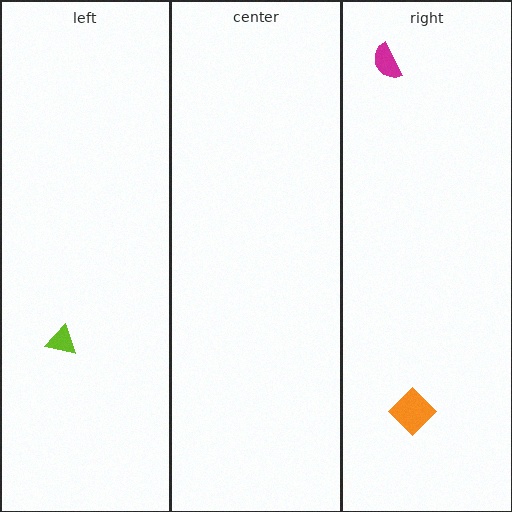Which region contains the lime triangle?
The left region.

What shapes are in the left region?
The lime triangle.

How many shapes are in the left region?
1.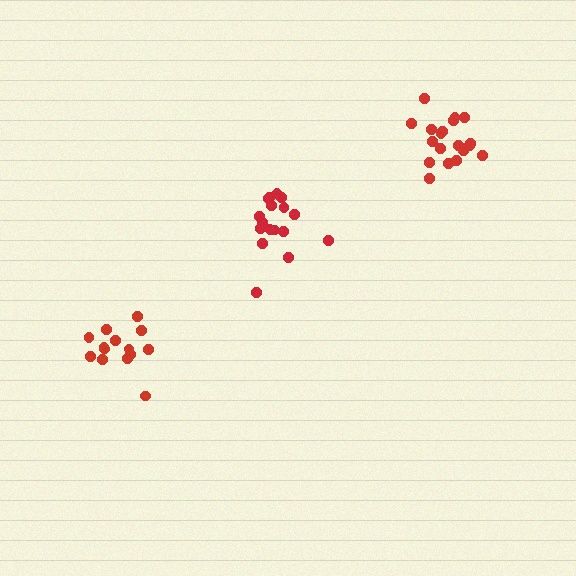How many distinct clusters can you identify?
There are 3 distinct clusters.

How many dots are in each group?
Group 1: 17 dots, Group 2: 19 dots, Group 3: 14 dots (50 total).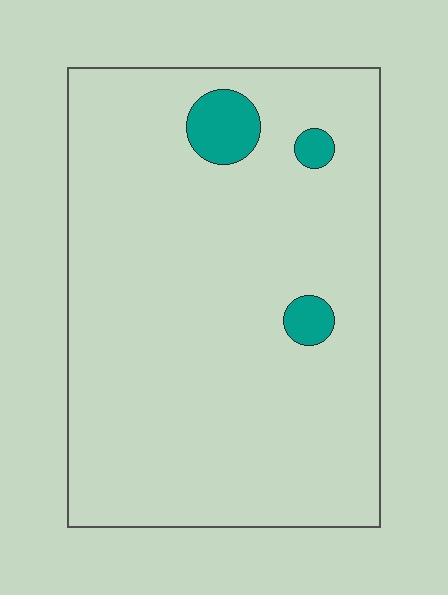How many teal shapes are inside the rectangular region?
3.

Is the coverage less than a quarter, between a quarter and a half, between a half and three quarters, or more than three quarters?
Less than a quarter.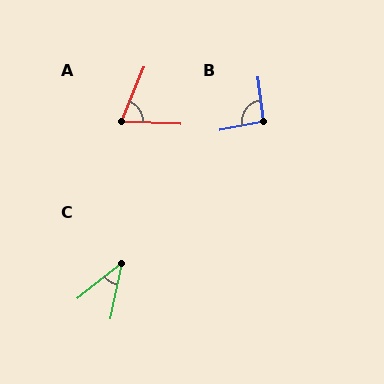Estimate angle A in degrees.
Approximately 70 degrees.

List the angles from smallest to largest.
C (40°), A (70°), B (94°).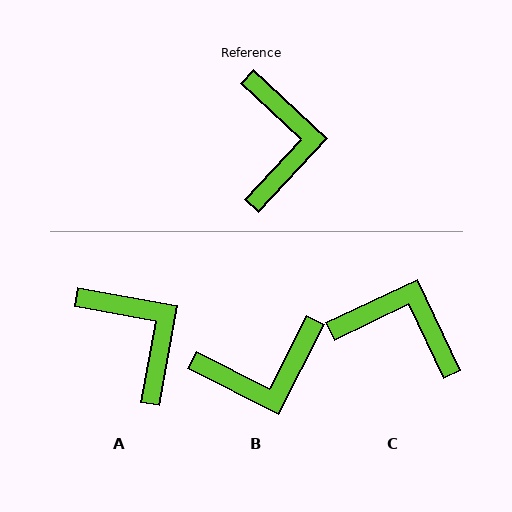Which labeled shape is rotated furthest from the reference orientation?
B, about 74 degrees away.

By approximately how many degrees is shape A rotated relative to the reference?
Approximately 33 degrees counter-clockwise.